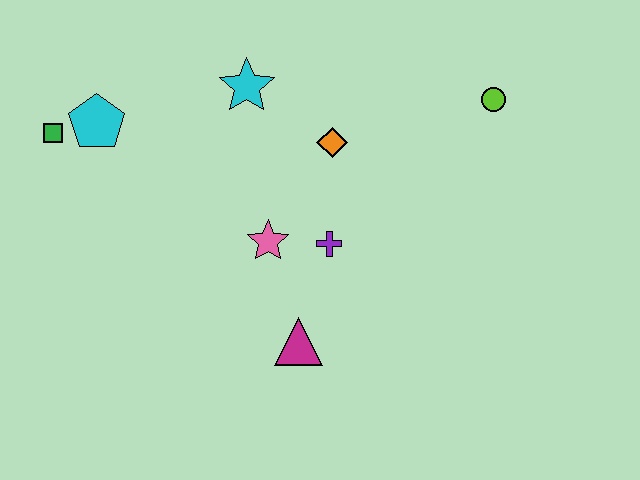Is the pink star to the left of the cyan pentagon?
No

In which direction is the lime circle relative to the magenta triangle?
The lime circle is above the magenta triangle.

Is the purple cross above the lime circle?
No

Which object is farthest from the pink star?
The lime circle is farthest from the pink star.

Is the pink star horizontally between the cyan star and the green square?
No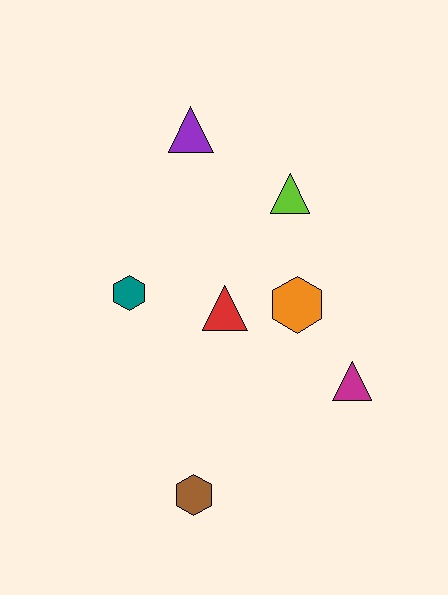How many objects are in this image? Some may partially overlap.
There are 7 objects.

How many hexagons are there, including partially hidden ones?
There are 3 hexagons.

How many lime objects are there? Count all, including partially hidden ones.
There is 1 lime object.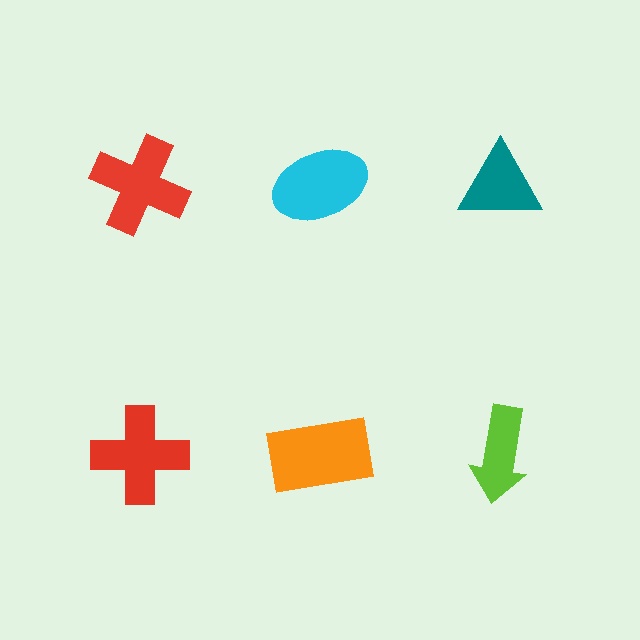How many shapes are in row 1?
3 shapes.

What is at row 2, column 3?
A lime arrow.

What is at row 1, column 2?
A cyan ellipse.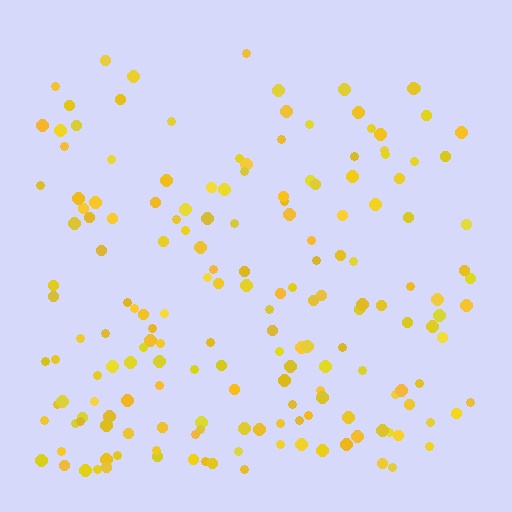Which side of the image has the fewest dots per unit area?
The top.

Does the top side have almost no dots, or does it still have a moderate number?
Still a moderate number, just noticeably fewer than the bottom.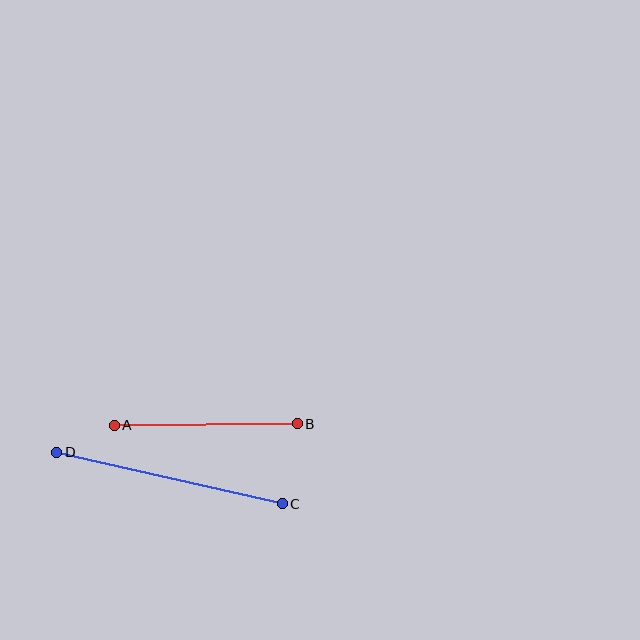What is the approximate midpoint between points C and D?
The midpoint is at approximately (170, 478) pixels.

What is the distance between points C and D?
The distance is approximately 231 pixels.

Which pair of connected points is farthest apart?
Points C and D are farthest apart.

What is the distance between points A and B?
The distance is approximately 183 pixels.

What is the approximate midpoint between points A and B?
The midpoint is at approximately (206, 425) pixels.